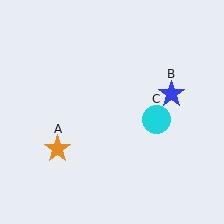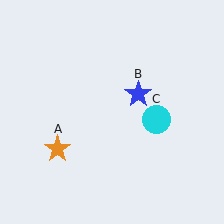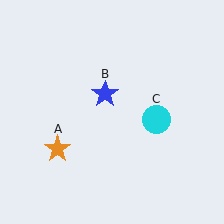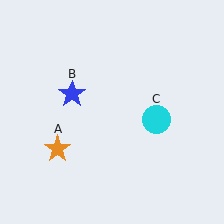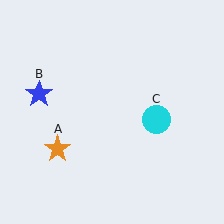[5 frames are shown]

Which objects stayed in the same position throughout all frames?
Orange star (object A) and cyan circle (object C) remained stationary.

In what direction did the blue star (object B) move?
The blue star (object B) moved left.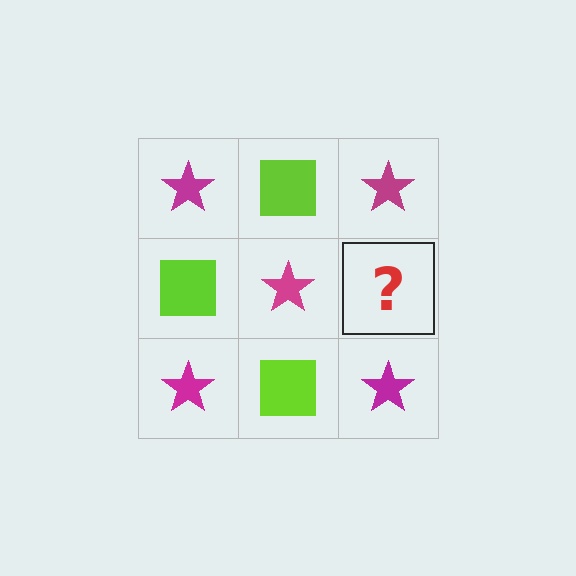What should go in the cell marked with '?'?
The missing cell should contain a lime square.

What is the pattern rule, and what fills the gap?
The rule is that it alternates magenta star and lime square in a checkerboard pattern. The gap should be filled with a lime square.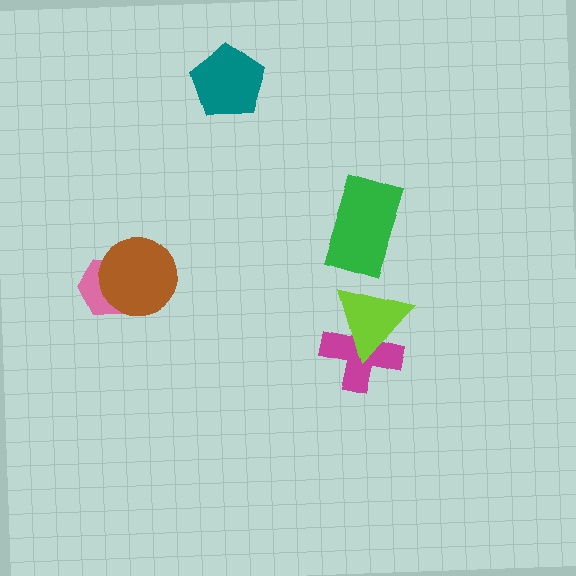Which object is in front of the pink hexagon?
The brown circle is in front of the pink hexagon.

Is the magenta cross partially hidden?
Yes, it is partially covered by another shape.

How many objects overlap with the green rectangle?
0 objects overlap with the green rectangle.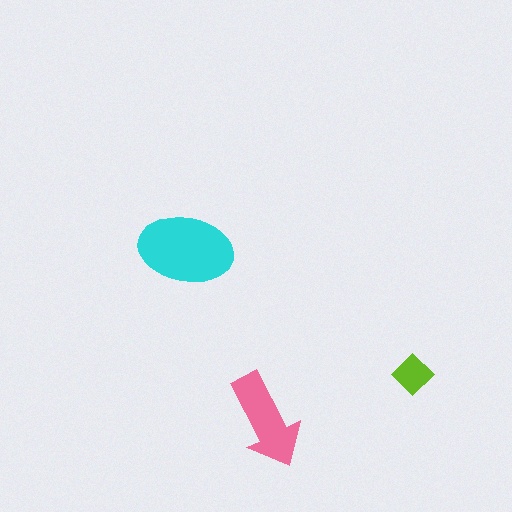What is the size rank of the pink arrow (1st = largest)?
2nd.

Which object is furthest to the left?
The cyan ellipse is leftmost.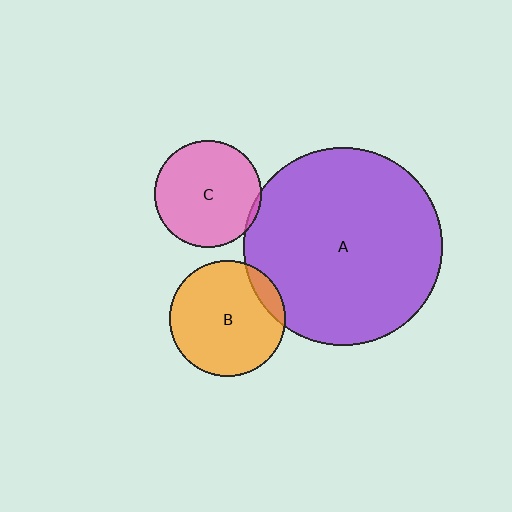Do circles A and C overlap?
Yes.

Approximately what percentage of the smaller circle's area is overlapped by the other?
Approximately 5%.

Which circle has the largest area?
Circle A (purple).